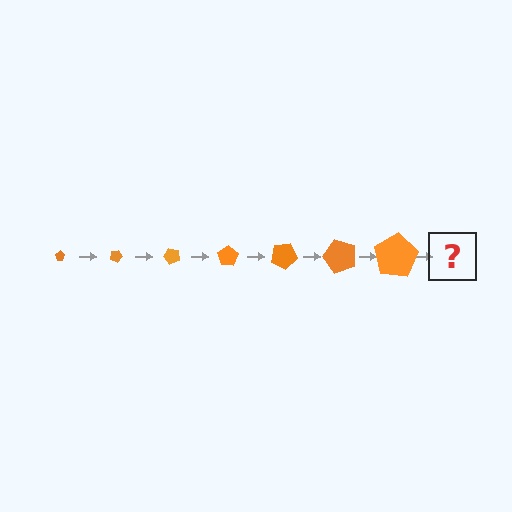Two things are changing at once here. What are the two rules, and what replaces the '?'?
The two rules are that the pentagon grows larger each step and it rotates 25 degrees each step. The '?' should be a pentagon, larger than the previous one and rotated 175 degrees from the start.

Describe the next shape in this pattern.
It should be a pentagon, larger than the previous one and rotated 175 degrees from the start.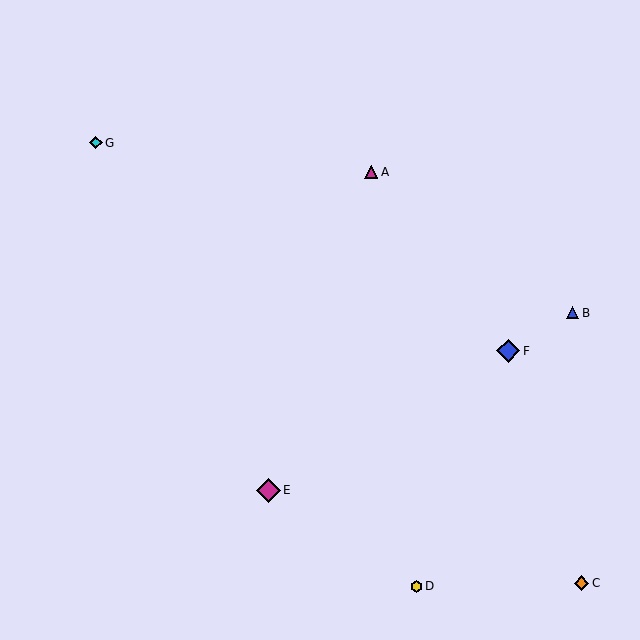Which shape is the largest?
The magenta diamond (labeled E) is the largest.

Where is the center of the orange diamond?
The center of the orange diamond is at (581, 583).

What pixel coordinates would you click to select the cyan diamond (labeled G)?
Click at (96, 143) to select the cyan diamond G.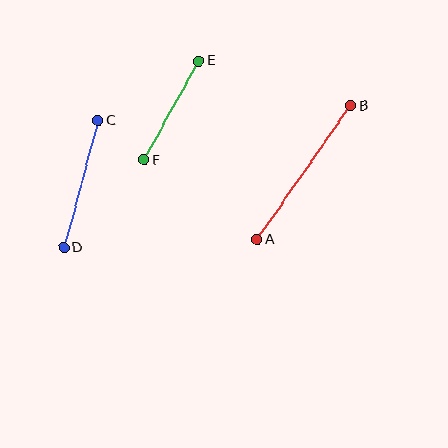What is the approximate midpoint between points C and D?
The midpoint is at approximately (81, 184) pixels.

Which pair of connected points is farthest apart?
Points A and B are farthest apart.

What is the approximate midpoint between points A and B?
The midpoint is at approximately (304, 173) pixels.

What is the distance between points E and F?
The distance is approximately 113 pixels.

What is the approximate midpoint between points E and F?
The midpoint is at approximately (172, 110) pixels.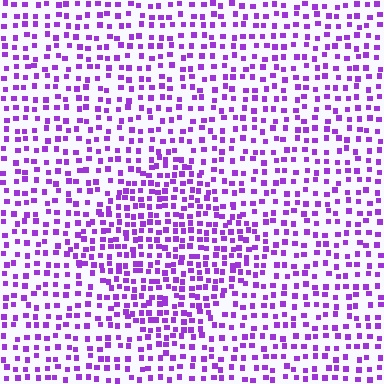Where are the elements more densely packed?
The elements are more densely packed inside the diamond boundary.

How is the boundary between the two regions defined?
The boundary is defined by a change in element density (approximately 1.6x ratio). All elements are the same color, size, and shape.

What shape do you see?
I see a diamond.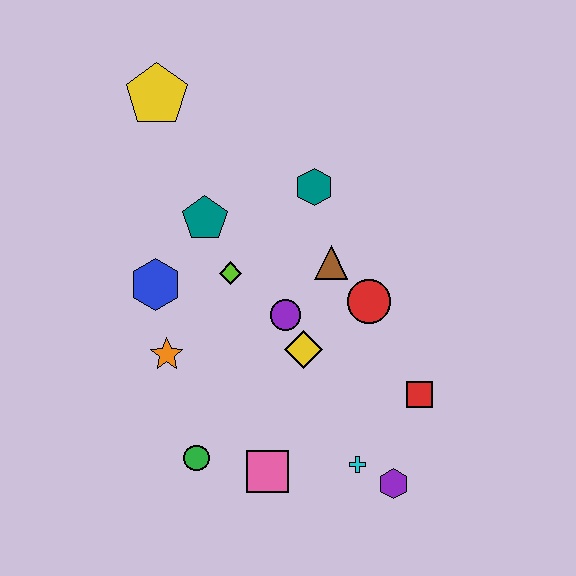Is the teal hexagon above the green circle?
Yes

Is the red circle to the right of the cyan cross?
Yes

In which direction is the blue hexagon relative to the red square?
The blue hexagon is to the left of the red square.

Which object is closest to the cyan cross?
The purple hexagon is closest to the cyan cross.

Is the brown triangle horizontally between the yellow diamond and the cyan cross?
Yes